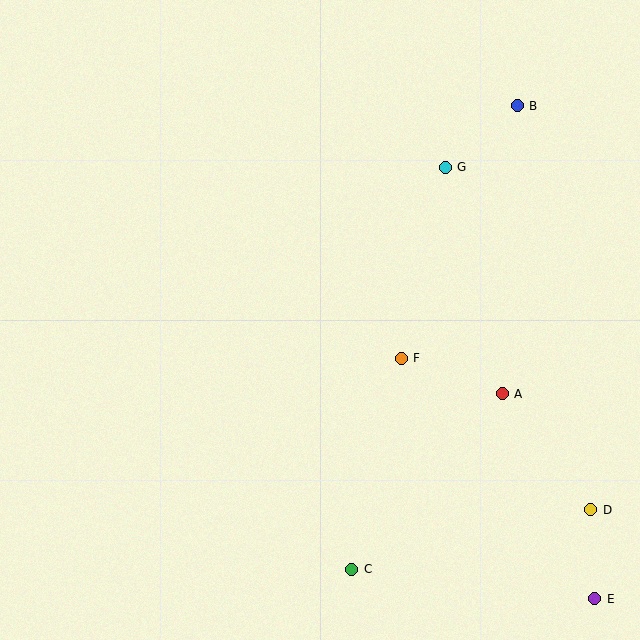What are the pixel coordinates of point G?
Point G is at (445, 167).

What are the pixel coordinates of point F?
Point F is at (401, 358).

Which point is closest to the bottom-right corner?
Point E is closest to the bottom-right corner.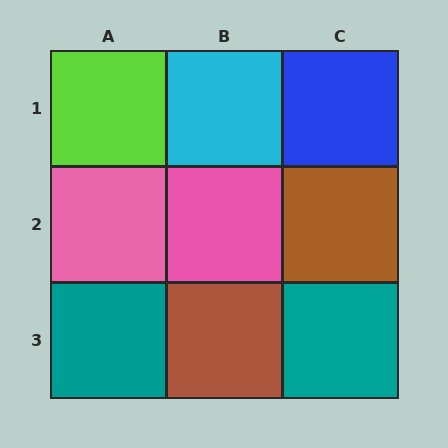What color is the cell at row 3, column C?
Teal.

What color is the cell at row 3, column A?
Teal.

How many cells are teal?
2 cells are teal.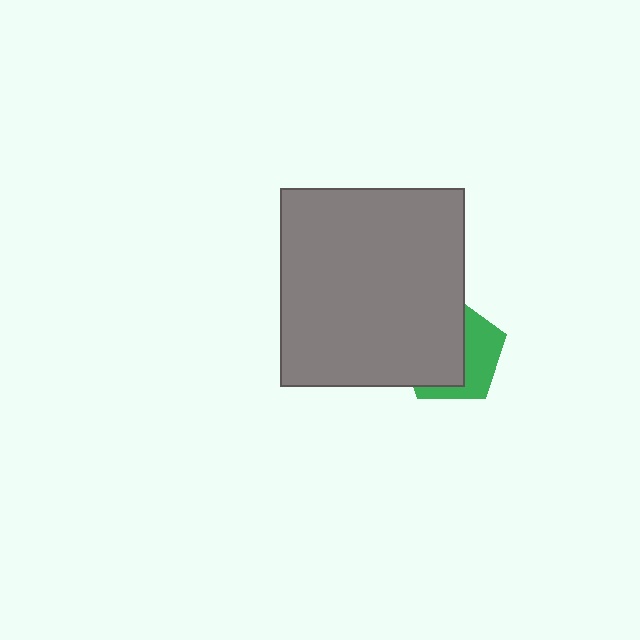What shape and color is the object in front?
The object in front is a gray rectangle.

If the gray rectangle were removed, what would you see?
You would see the complete green pentagon.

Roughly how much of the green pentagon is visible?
A small part of it is visible (roughly 40%).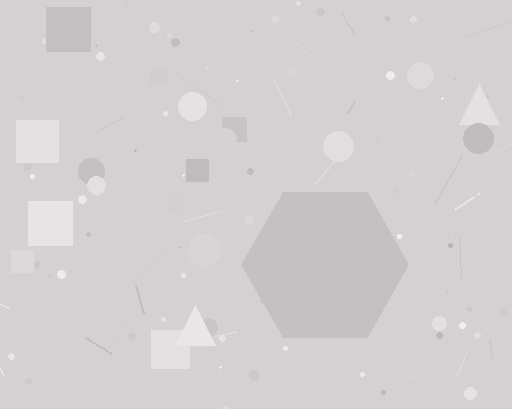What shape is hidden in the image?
A hexagon is hidden in the image.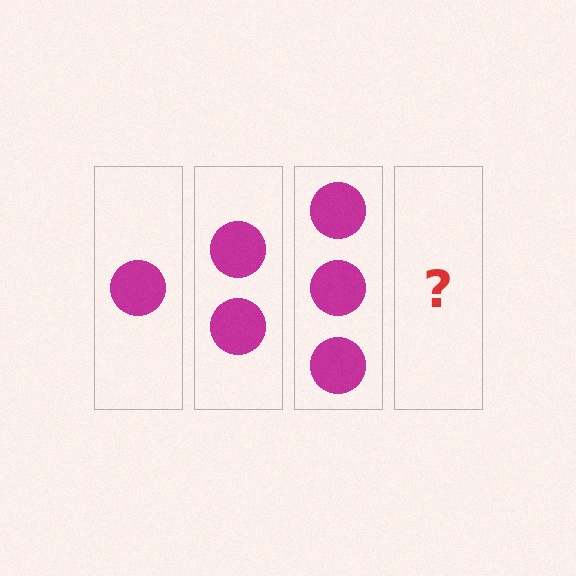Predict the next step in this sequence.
The next step is 4 circles.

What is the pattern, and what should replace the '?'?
The pattern is that each step adds one more circle. The '?' should be 4 circles.